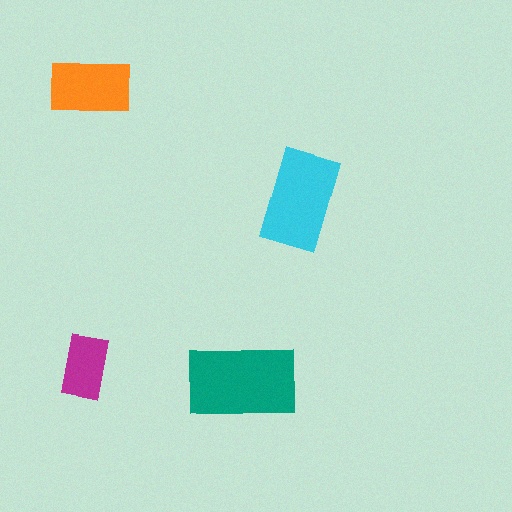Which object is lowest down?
The teal rectangle is bottommost.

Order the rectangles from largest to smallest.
the teal one, the cyan one, the orange one, the magenta one.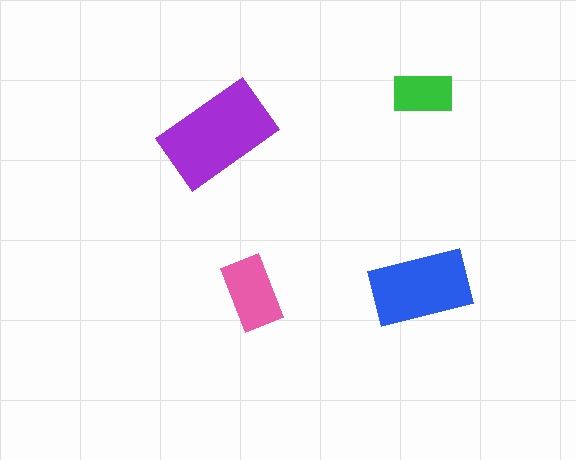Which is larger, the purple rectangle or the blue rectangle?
The purple one.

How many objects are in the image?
There are 4 objects in the image.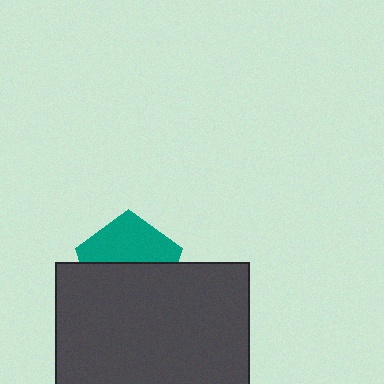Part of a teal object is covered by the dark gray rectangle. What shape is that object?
It is a pentagon.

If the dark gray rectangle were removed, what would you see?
You would see the complete teal pentagon.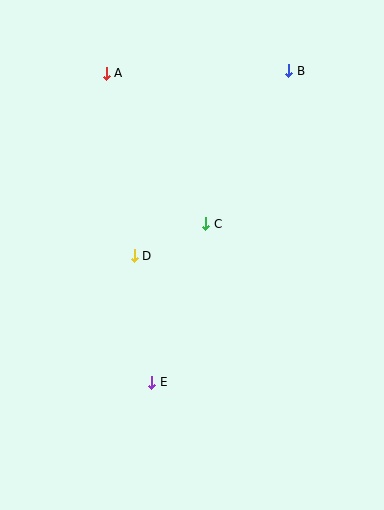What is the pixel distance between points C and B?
The distance between C and B is 174 pixels.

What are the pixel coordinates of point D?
Point D is at (134, 256).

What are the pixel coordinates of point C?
Point C is at (206, 224).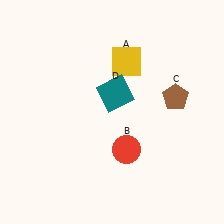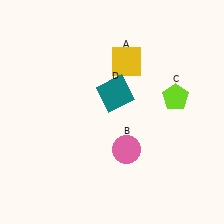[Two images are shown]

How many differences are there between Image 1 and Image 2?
There are 2 differences between the two images.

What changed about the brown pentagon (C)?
In Image 1, C is brown. In Image 2, it changed to lime.